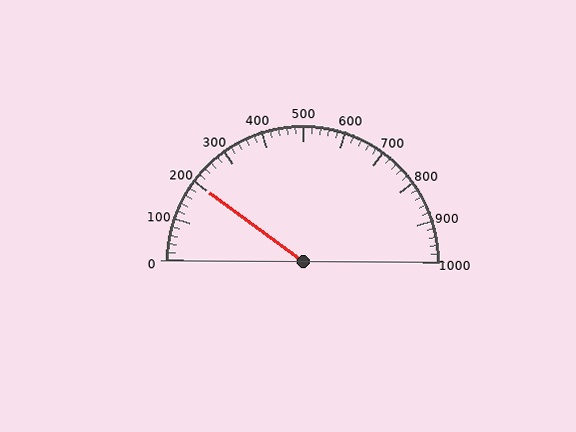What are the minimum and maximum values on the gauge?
The gauge ranges from 0 to 1000.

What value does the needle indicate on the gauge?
The needle indicates approximately 200.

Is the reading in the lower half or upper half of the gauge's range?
The reading is in the lower half of the range (0 to 1000).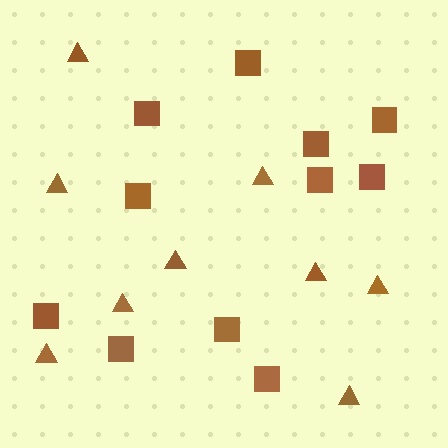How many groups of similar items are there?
There are 2 groups: one group of squares (11) and one group of triangles (9).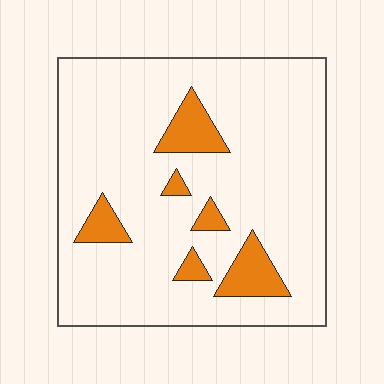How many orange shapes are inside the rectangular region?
6.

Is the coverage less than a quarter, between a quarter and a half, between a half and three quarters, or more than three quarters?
Less than a quarter.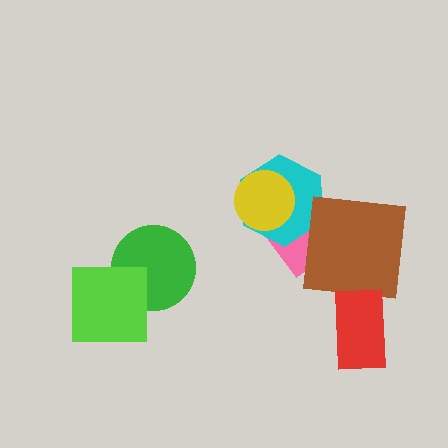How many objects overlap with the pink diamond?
3 objects overlap with the pink diamond.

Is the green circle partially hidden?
Yes, it is partially covered by another shape.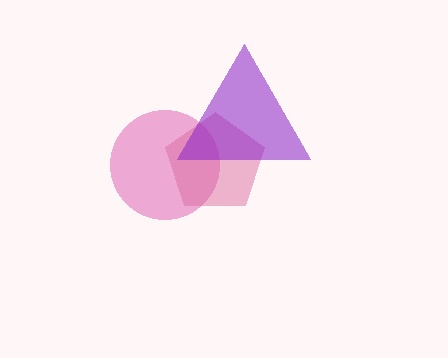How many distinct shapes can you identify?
There are 3 distinct shapes: a magenta circle, a pink pentagon, a purple triangle.